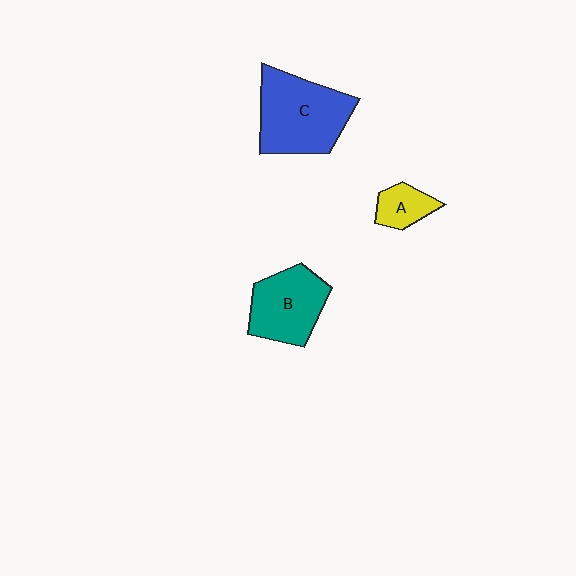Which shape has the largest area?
Shape C (blue).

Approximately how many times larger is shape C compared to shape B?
Approximately 1.3 times.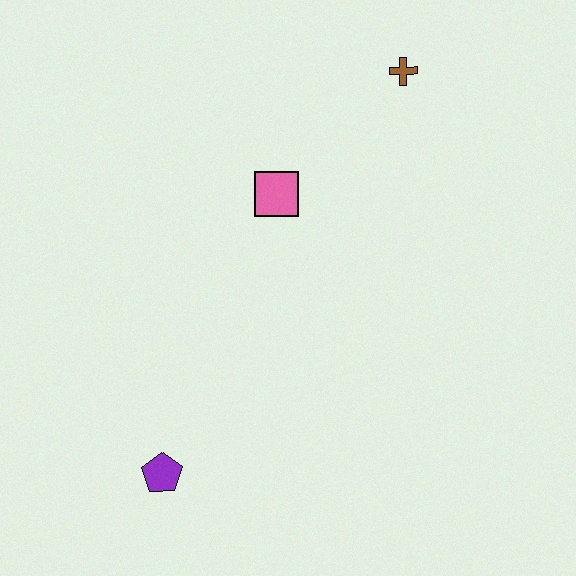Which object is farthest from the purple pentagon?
The brown cross is farthest from the purple pentagon.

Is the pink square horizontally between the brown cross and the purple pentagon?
Yes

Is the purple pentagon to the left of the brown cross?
Yes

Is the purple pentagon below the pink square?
Yes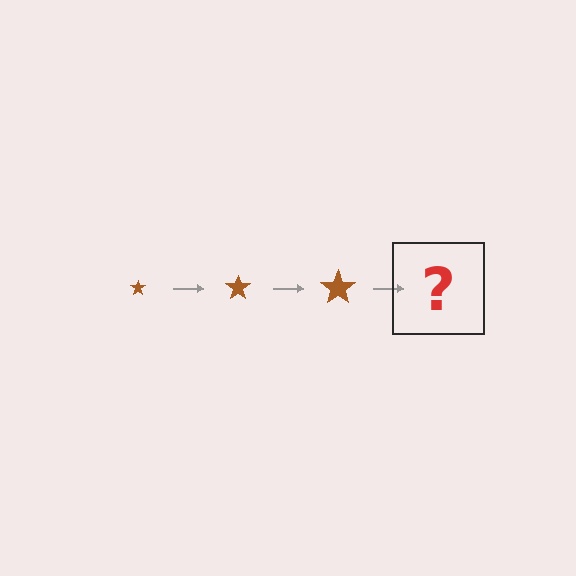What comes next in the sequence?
The next element should be a brown star, larger than the previous one.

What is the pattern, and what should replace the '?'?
The pattern is that the star gets progressively larger each step. The '?' should be a brown star, larger than the previous one.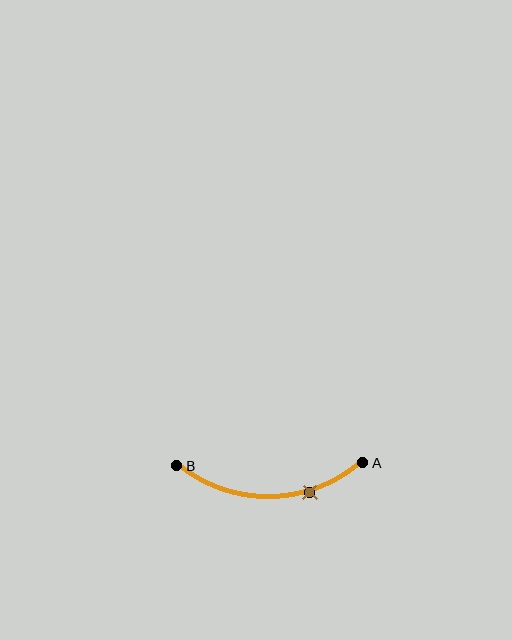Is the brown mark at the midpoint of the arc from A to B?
No. The brown mark lies on the arc but is closer to endpoint A. The arc midpoint would be at the point on the curve equidistant along the arc from both A and B.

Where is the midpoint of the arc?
The arc midpoint is the point on the curve farthest from the straight line joining A and B. It sits below that line.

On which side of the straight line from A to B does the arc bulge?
The arc bulges below the straight line connecting A and B.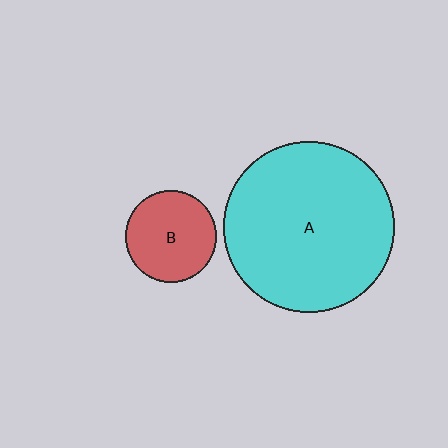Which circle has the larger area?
Circle A (cyan).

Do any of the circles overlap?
No, none of the circles overlap.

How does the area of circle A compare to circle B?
Approximately 3.5 times.